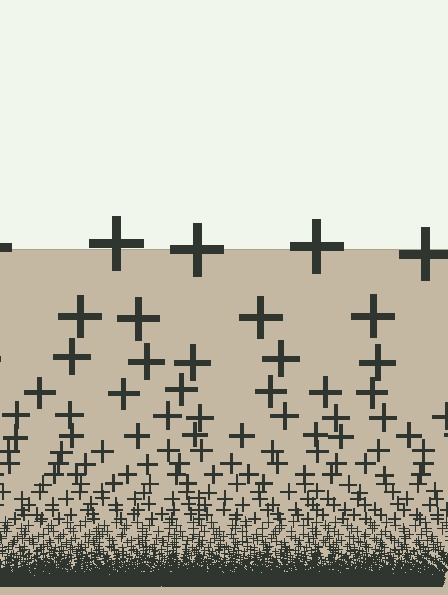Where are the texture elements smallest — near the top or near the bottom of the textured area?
Near the bottom.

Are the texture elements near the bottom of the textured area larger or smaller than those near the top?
Smaller. The gradient is inverted — elements near the bottom are smaller and denser.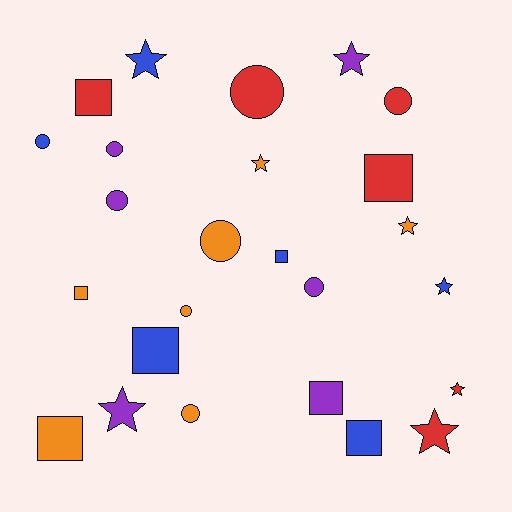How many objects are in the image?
There are 25 objects.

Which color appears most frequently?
Orange, with 7 objects.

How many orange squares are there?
There are 2 orange squares.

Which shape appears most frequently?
Circle, with 9 objects.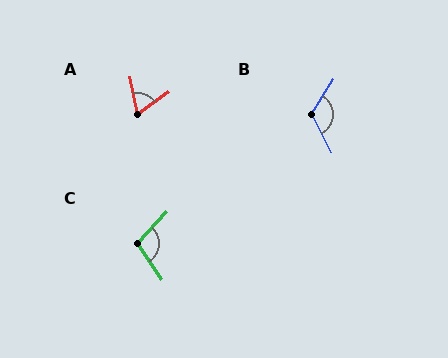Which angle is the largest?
B, at approximately 121 degrees.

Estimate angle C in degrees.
Approximately 103 degrees.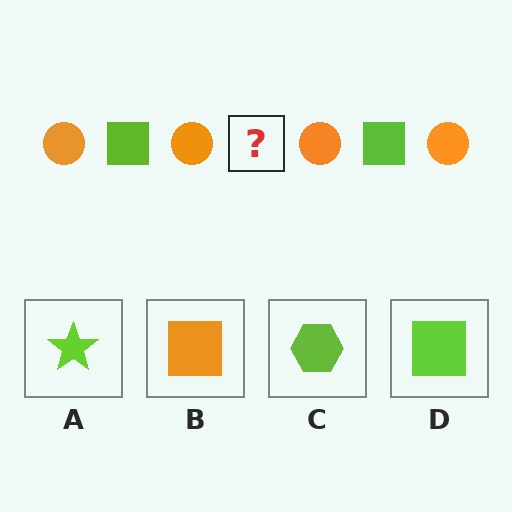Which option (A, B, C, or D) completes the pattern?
D.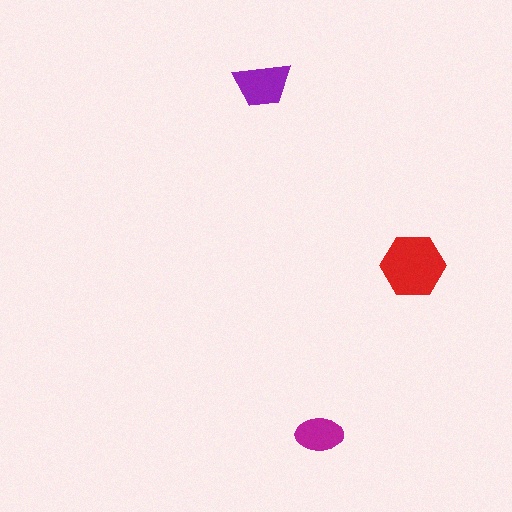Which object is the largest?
The red hexagon.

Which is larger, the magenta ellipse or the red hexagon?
The red hexagon.